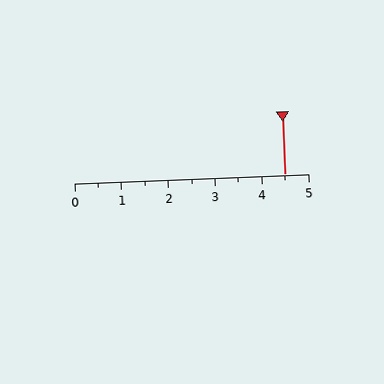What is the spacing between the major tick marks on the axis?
The major ticks are spaced 1 apart.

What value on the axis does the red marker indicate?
The marker indicates approximately 4.5.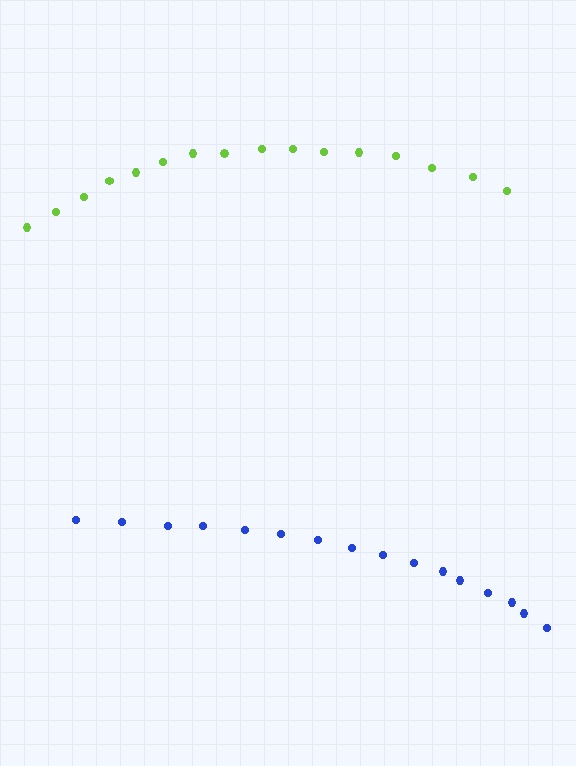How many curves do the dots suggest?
There are 2 distinct paths.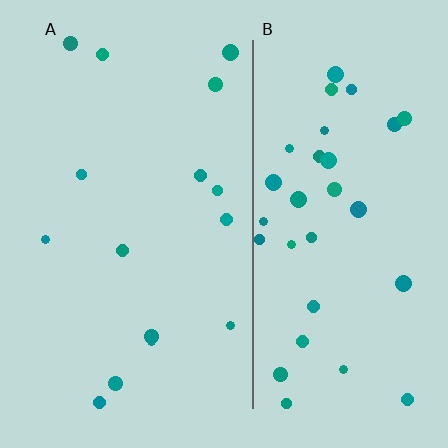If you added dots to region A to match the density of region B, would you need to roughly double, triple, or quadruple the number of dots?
Approximately double.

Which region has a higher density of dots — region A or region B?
B (the right).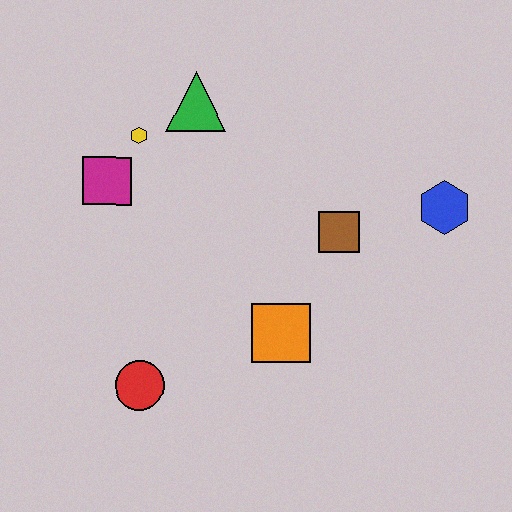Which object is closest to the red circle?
The orange square is closest to the red circle.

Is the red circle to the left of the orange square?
Yes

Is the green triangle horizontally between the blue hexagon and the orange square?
No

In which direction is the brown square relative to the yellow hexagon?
The brown square is to the right of the yellow hexagon.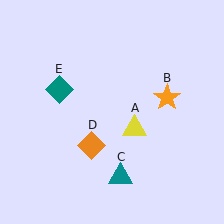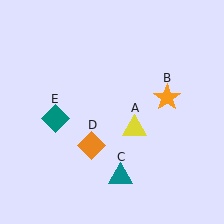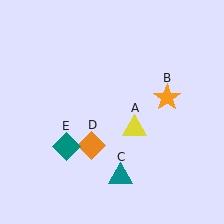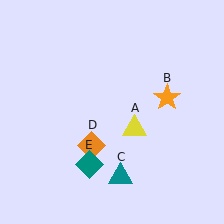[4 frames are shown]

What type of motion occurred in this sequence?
The teal diamond (object E) rotated counterclockwise around the center of the scene.